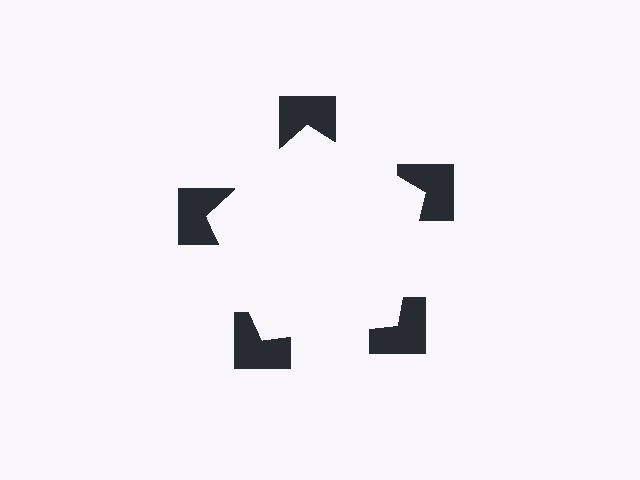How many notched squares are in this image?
There are 5 — one at each vertex of the illusory pentagon.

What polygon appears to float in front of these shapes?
An illusory pentagon — its edges are inferred from the aligned wedge cuts in the notched squares, not physically drawn.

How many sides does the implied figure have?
5 sides.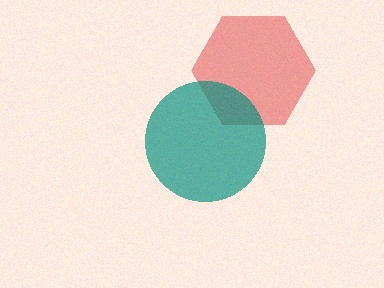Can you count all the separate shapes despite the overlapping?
Yes, there are 2 separate shapes.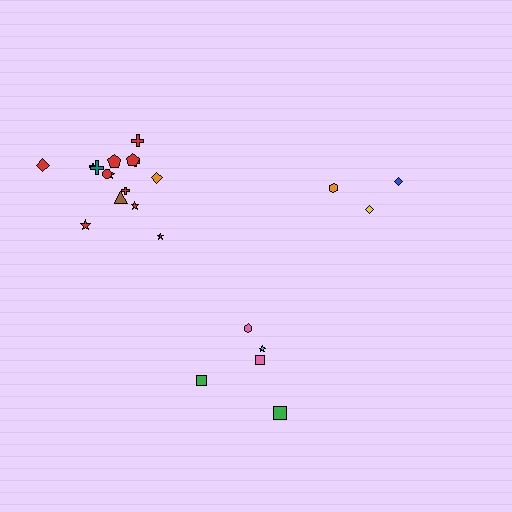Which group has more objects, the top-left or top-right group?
The top-left group.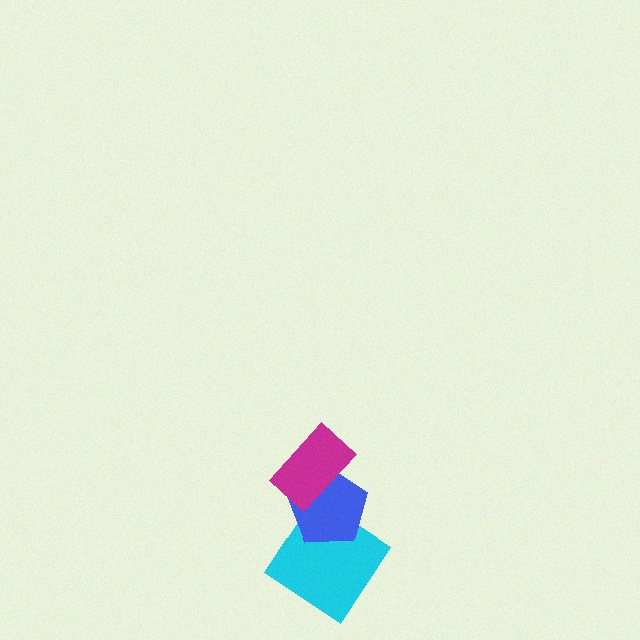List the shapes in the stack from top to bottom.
From top to bottom: the magenta rectangle, the blue pentagon, the cyan diamond.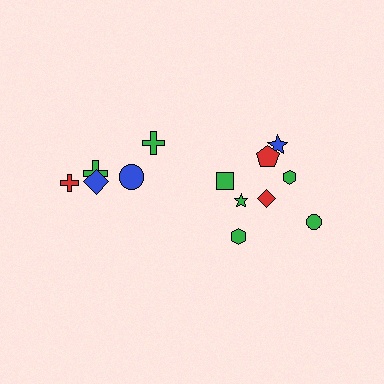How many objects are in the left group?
There are 5 objects.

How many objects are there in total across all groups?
There are 13 objects.